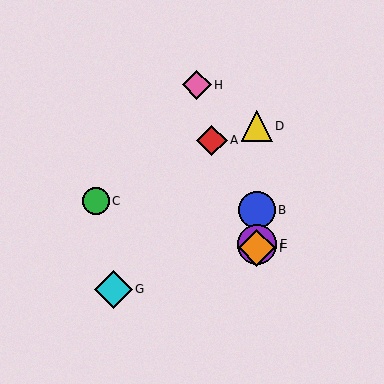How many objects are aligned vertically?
4 objects (B, D, E, F) are aligned vertically.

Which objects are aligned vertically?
Objects B, D, E, F are aligned vertically.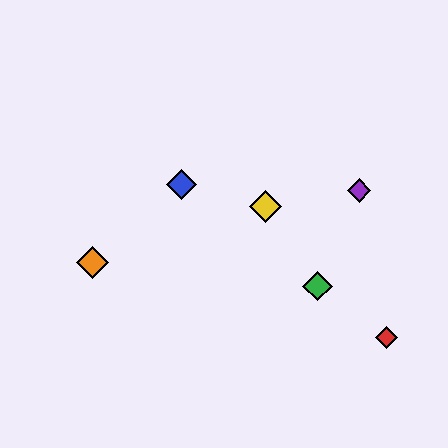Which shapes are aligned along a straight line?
The red diamond, the blue diamond, the green diamond are aligned along a straight line.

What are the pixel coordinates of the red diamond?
The red diamond is at (386, 338).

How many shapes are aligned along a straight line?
3 shapes (the red diamond, the blue diamond, the green diamond) are aligned along a straight line.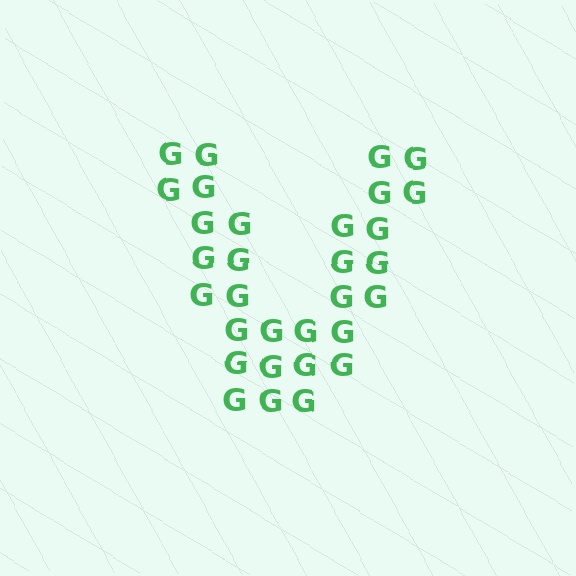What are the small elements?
The small elements are letter G's.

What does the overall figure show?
The overall figure shows the letter V.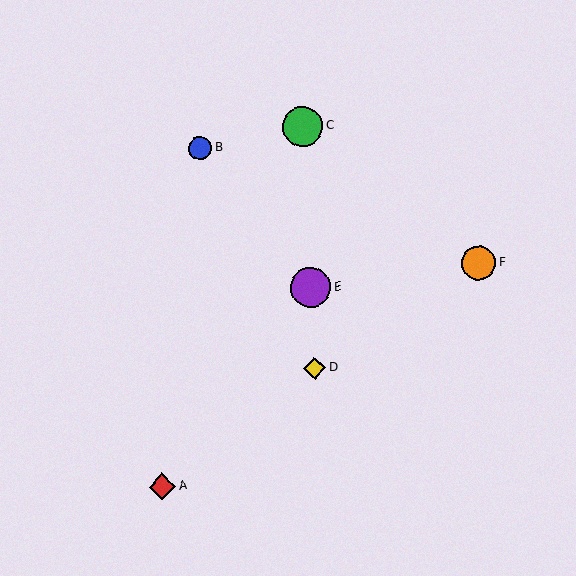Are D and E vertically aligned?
Yes, both are at x≈315.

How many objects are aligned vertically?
3 objects (C, D, E) are aligned vertically.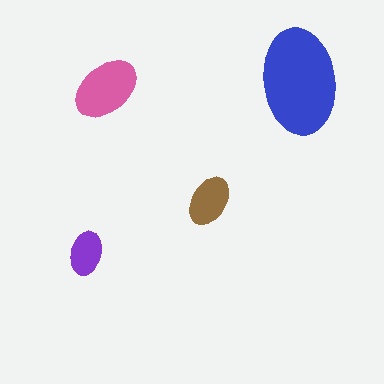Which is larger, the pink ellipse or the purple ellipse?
The pink one.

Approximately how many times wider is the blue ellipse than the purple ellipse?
About 2.5 times wider.